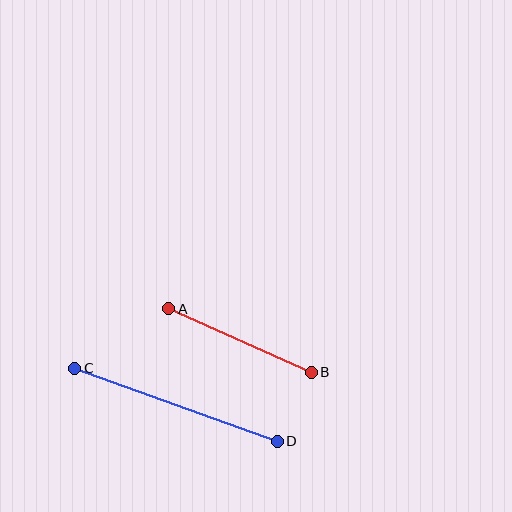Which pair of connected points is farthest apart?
Points C and D are farthest apart.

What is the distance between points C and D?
The distance is approximately 215 pixels.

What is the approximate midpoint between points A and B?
The midpoint is at approximately (240, 341) pixels.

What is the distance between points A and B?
The distance is approximately 156 pixels.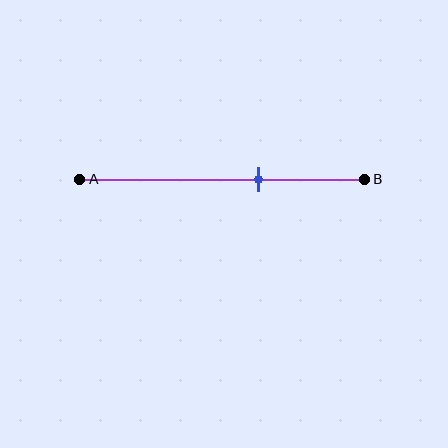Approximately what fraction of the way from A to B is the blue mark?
The blue mark is approximately 65% of the way from A to B.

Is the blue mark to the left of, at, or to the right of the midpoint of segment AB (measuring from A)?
The blue mark is to the right of the midpoint of segment AB.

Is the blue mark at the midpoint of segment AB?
No, the mark is at about 65% from A, not at the 50% midpoint.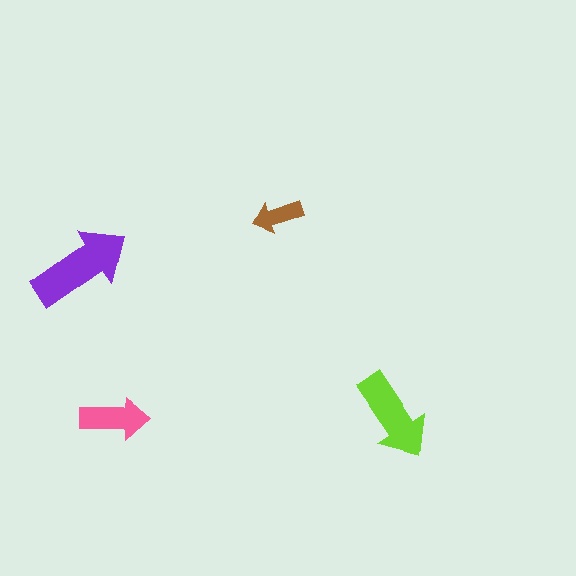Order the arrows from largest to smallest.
the purple one, the lime one, the pink one, the brown one.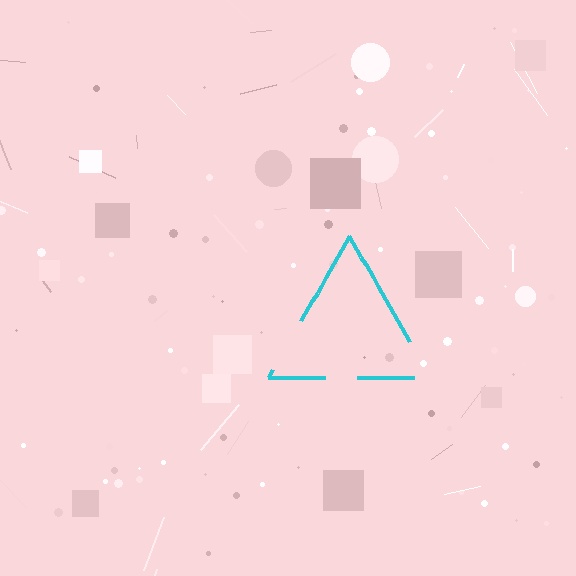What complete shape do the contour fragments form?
The contour fragments form a triangle.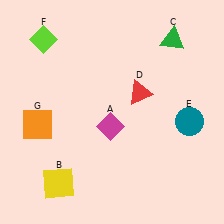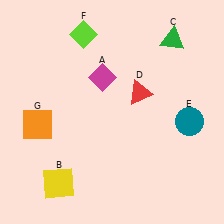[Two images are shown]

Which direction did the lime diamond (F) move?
The lime diamond (F) moved right.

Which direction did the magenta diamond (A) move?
The magenta diamond (A) moved up.